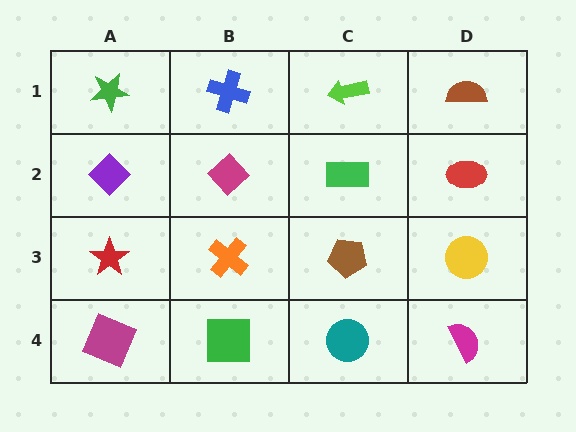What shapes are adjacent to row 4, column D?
A yellow circle (row 3, column D), a teal circle (row 4, column C).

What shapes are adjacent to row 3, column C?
A green rectangle (row 2, column C), a teal circle (row 4, column C), an orange cross (row 3, column B), a yellow circle (row 3, column D).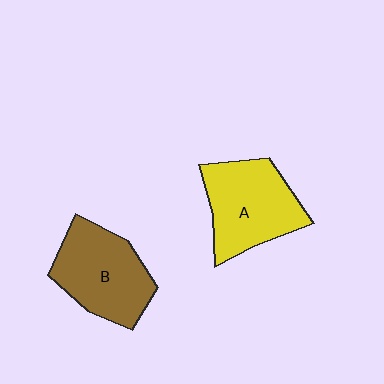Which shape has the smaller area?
Shape B (brown).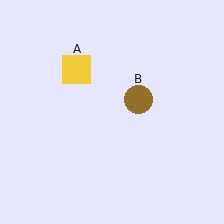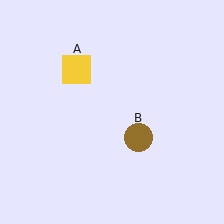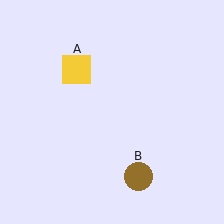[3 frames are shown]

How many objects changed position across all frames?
1 object changed position: brown circle (object B).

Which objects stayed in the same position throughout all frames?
Yellow square (object A) remained stationary.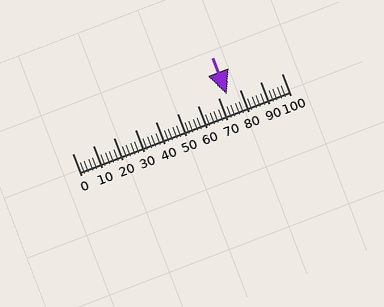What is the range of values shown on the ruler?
The ruler shows values from 0 to 100.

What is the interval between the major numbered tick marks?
The major tick marks are spaced 10 units apart.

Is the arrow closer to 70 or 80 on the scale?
The arrow is closer to 70.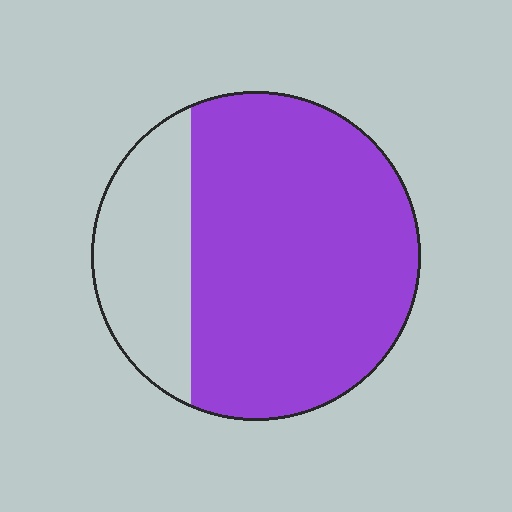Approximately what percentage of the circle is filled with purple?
Approximately 75%.